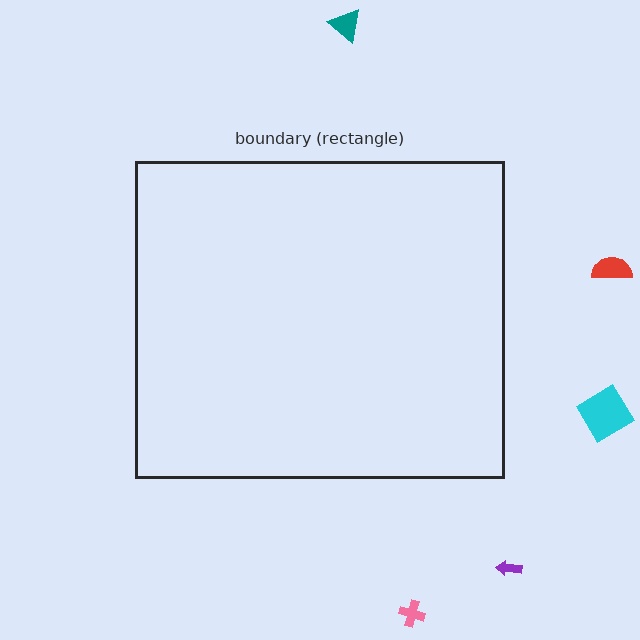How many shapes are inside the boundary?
0 inside, 5 outside.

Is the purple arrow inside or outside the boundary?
Outside.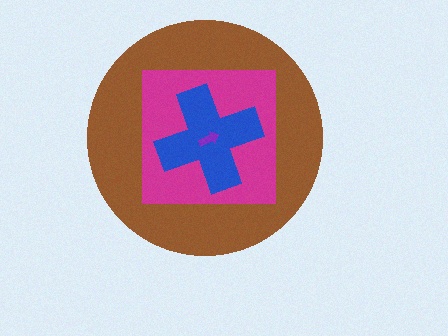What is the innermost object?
The purple arrow.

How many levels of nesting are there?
4.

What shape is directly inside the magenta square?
The blue cross.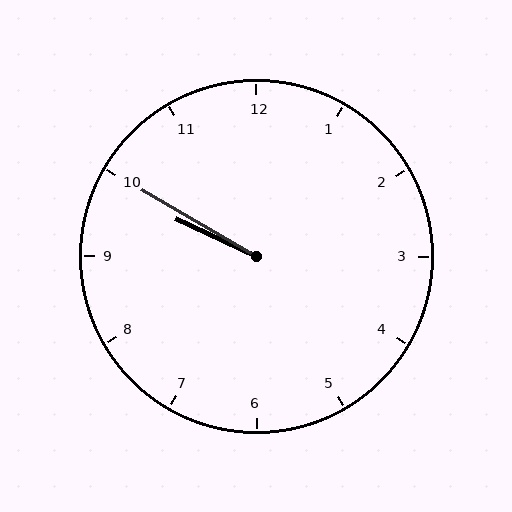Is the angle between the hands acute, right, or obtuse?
It is acute.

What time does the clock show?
9:50.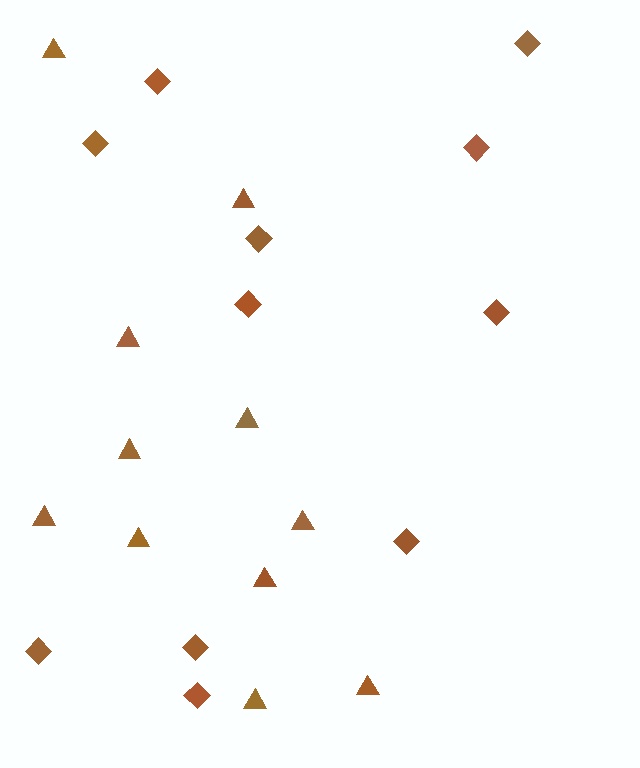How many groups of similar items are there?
There are 2 groups: one group of triangles (11) and one group of diamonds (11).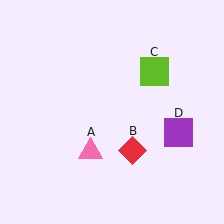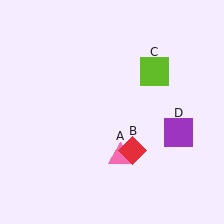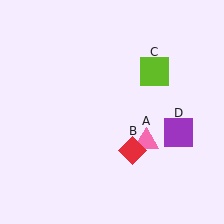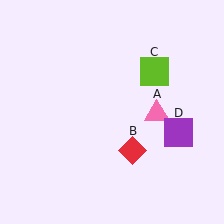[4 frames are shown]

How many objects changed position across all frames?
1 object changed position: pink triangle (object A).